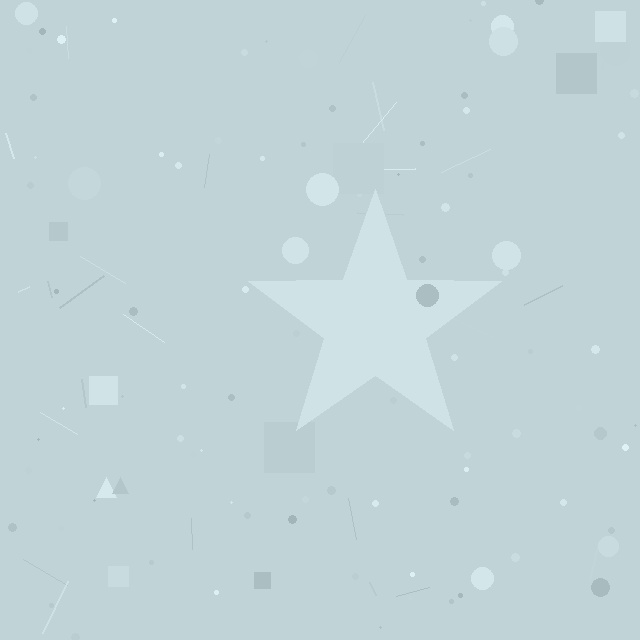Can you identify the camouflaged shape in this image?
The camouflaged shape is a star.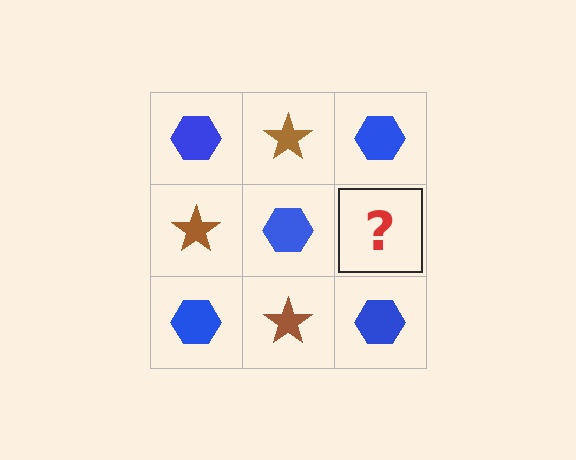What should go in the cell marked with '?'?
The missing cell should contain a brown star.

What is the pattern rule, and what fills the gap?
The rule is that it alternates blue hexagon and brown star in a checkerboard pattern. The gap should be filled with a brown star.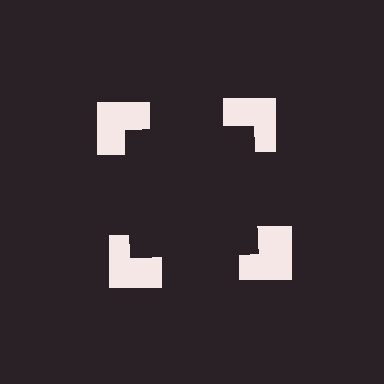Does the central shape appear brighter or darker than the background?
It typically appears slightly darker than the background, even though no actual brightness change is drawn.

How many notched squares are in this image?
There are 4 — one at each vertex of the illusory square.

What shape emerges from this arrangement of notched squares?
An illusory square — its edges are inferred from the aligned wedge cuts in the notched squares, not physically drawn.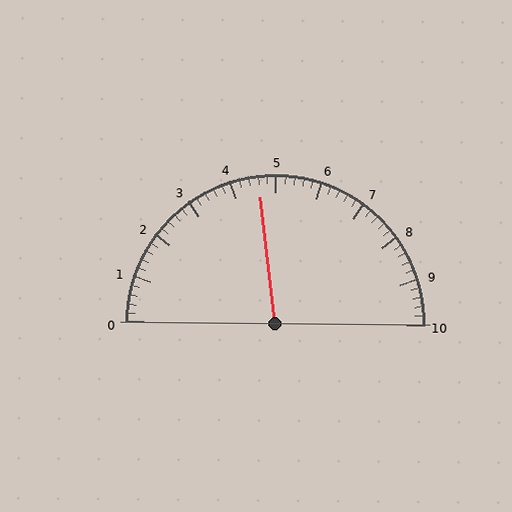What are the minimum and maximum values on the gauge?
The gauge ranges from 0 to 10.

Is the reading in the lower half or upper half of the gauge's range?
The reading is in the lower half of the range (0 to 10).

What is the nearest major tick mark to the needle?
The nearest major tick mark is 5.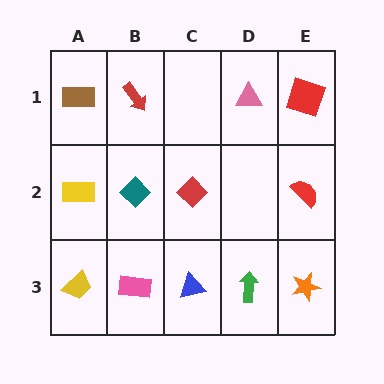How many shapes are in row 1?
4 shapes.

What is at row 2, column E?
A red semicircle.